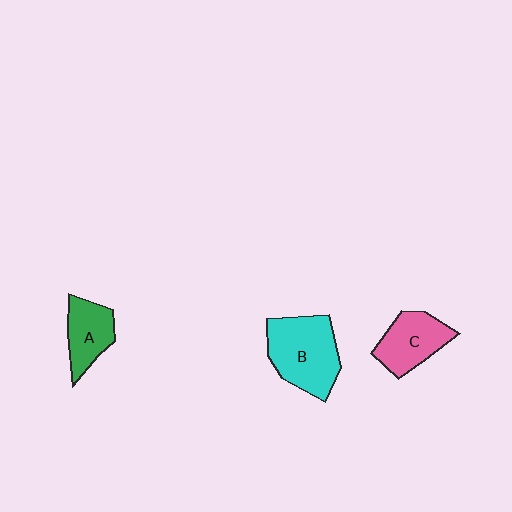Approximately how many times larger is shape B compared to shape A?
Approximately 1.6 times.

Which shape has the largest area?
Shape B (cyan).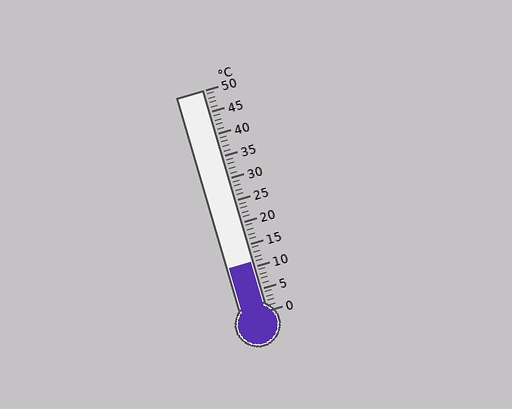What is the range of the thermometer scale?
The thermometer scale ranges from 0°C to 50°C.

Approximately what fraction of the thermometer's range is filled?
The thermometer is filled to approximately 20% of its range.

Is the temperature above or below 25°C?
The temperature is below 25°C.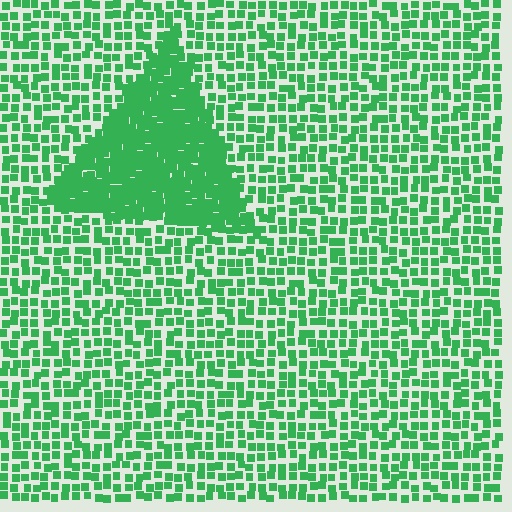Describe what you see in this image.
The image contains small green elements arranged at two different densities. A triangle-shaped region is visible where the elements are more densely packed than the surrounding area.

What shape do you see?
I see a triangle.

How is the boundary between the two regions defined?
The boundary is defined by a change in element density (approximately 2.2x ratio). All elements are the same color, size, and shape.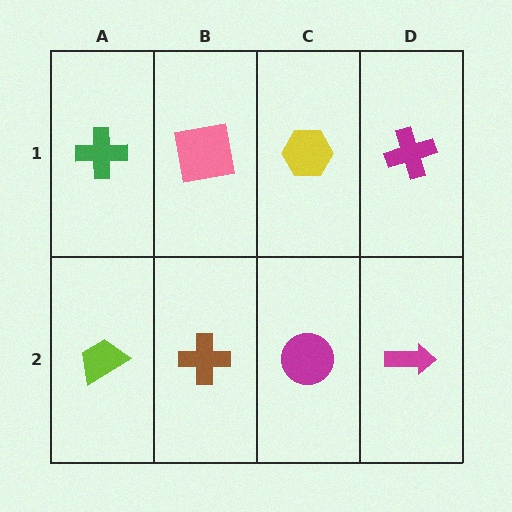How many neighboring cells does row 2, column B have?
3.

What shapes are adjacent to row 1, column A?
A lime trapezoid (row 2, column A), a pink square (row 1, column B).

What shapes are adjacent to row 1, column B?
A brown cross (row 2, column B), a green cross (row 1, column A), a yellow hexagon (row 1, column C).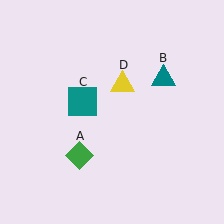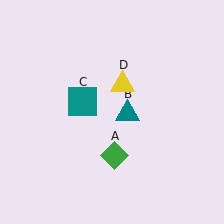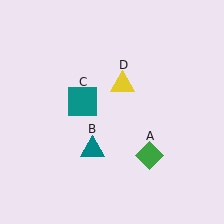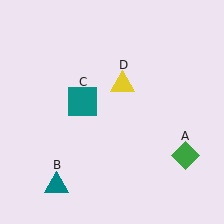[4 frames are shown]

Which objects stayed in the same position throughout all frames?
Teal square (object C) and yellow triangle (object D) remained stationary.